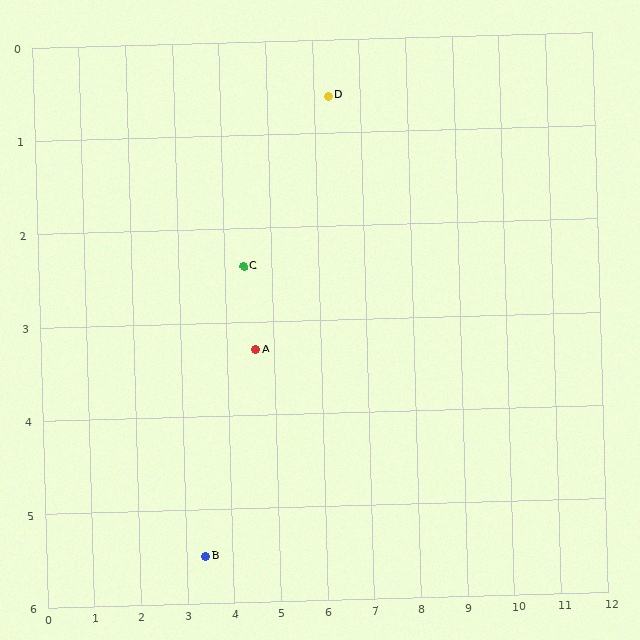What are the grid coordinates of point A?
Point A is at approximately (4.6, 3.3).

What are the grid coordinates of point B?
Point B is at approximately (3.4, 5.5).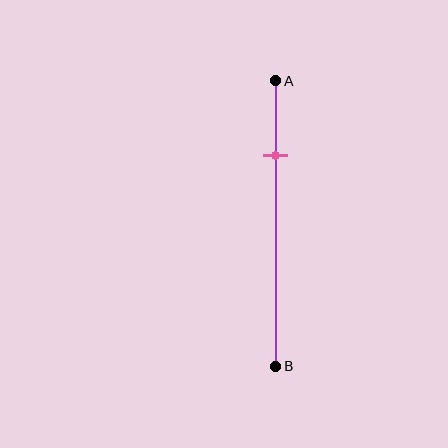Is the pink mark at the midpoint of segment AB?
No, the mark is at about 25% from A, not at the 50% midpoint.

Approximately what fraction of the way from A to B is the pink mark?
The pink mark is approximately 25% of the way from A to B.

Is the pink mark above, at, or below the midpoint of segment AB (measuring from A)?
The pink mark is above the midpoint of segment AB.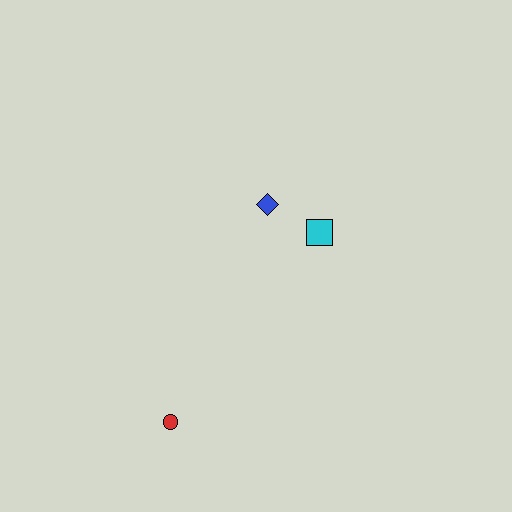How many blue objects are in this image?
There is 1 blue object.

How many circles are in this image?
There is 1 circle.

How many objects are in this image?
There are 3 objects.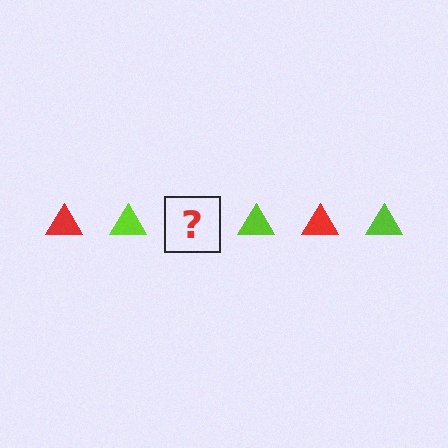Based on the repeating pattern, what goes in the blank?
The blank should be a red triangle.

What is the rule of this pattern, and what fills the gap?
The rule is that the pattern cycles through red, lime triangles. The gap should be filled with a red triangle.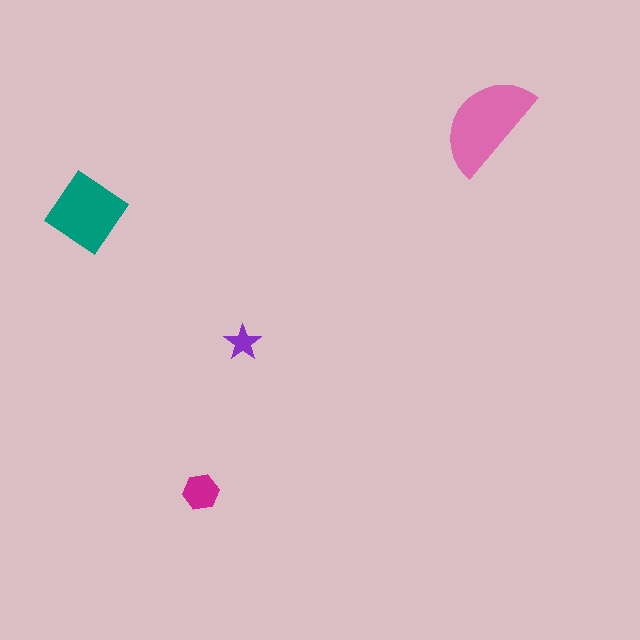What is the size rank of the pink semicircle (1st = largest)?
1st.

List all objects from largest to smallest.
The pink semicircle, the teal diamond, the magenta hexagon, the purple star.